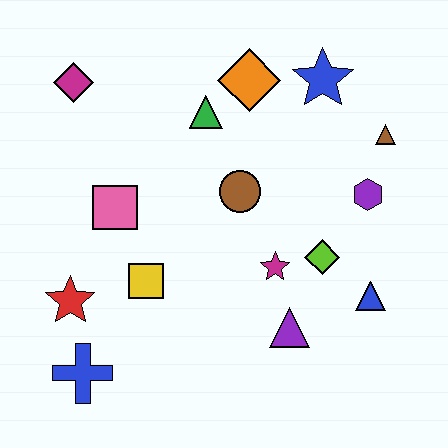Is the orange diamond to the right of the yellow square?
Yes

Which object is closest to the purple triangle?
The magenta star is closest to the purple triangle.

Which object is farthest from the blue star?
The blue cross is farthest from the blue star.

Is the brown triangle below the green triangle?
Yes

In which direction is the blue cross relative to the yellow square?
The blue cross is below the yellow square.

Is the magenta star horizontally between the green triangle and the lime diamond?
Yes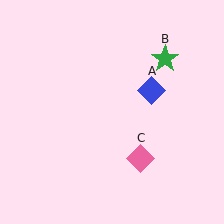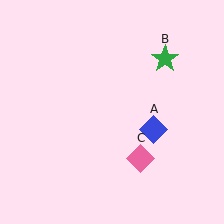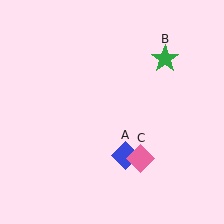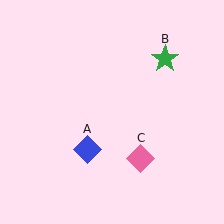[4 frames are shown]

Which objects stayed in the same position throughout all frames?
Green star (object B) and pink diamond (object C) remained stationary.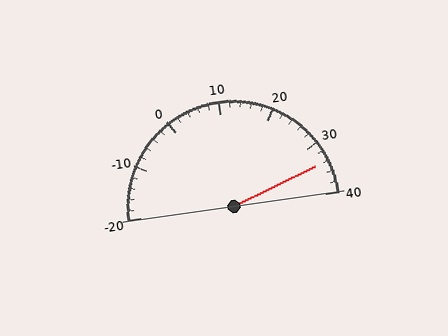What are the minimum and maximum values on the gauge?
The gauge ranges from -20 to 40.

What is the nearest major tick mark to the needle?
The nearest major tick mark is 30.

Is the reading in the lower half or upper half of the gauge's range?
The reading is in the upper half of the range (-20 to 40).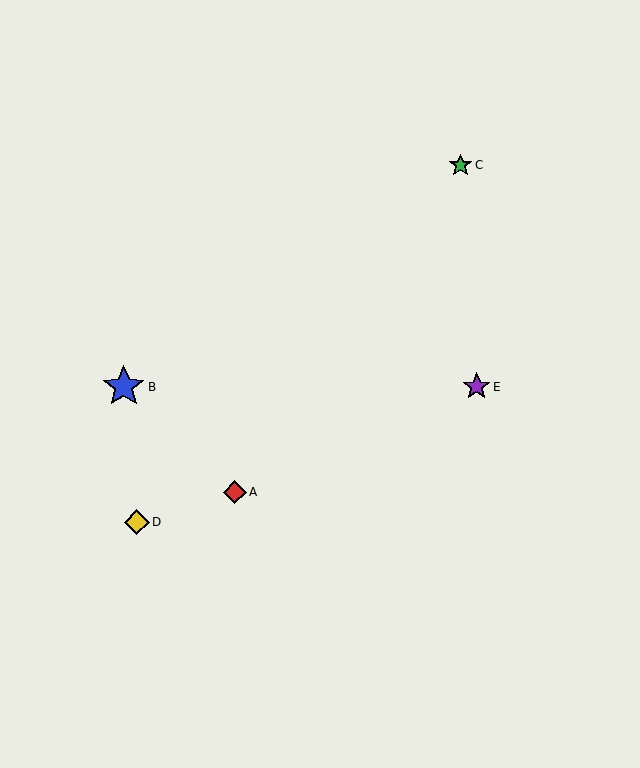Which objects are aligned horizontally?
Objects B, E are aligned horizontally.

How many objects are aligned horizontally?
2 objects (B, E) are aligned horizontally.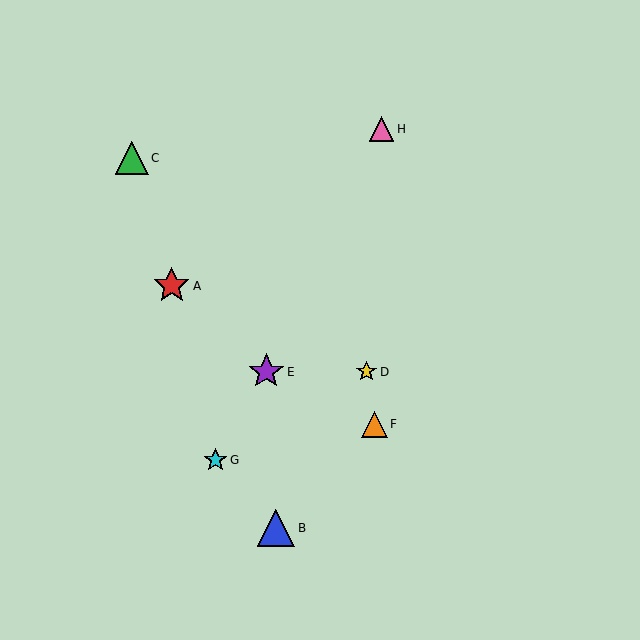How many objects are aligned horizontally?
2 objects (D, E) are aligned horizontally.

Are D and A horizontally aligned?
No, D is at y≈372 and A is at y≈286.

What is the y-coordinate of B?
Object B is at y≈528.